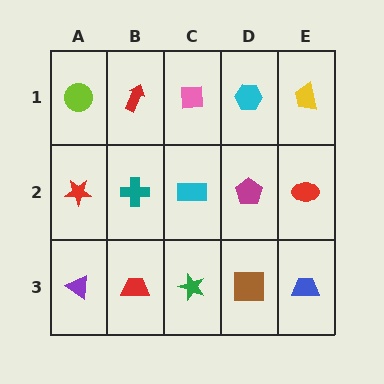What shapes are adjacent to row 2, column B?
A red arrow (row 1, column B), a red trapezoid (row 3, column B), a red star (row 2, column A), a cyan rectangle (row 2, column C).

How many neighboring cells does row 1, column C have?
3.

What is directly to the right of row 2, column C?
A magenta pentagon.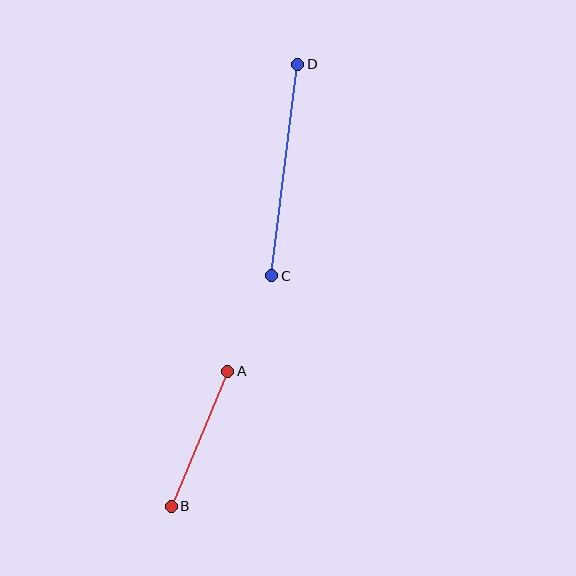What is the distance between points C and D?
The distance is approximately 213 pixels.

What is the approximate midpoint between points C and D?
The midpoint is at approximately (285, 170) pixels.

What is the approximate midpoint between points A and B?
The midpoint is at approximately (200, 439) pixels.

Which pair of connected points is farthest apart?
Points C and D are farthest apart.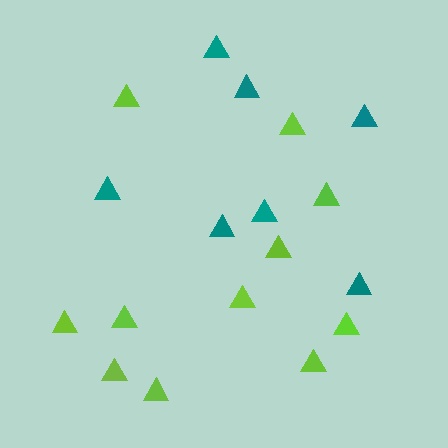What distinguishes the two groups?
There are 2 groups: one group of lime triangles (11) and one group of teal triangles (7).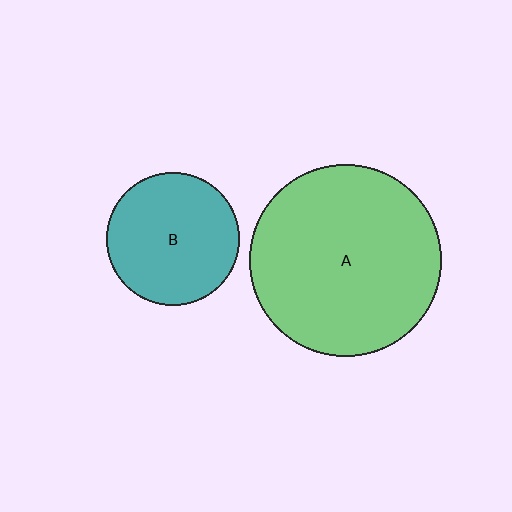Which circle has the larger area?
Circle A (green).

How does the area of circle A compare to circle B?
Approximately 2.1 times.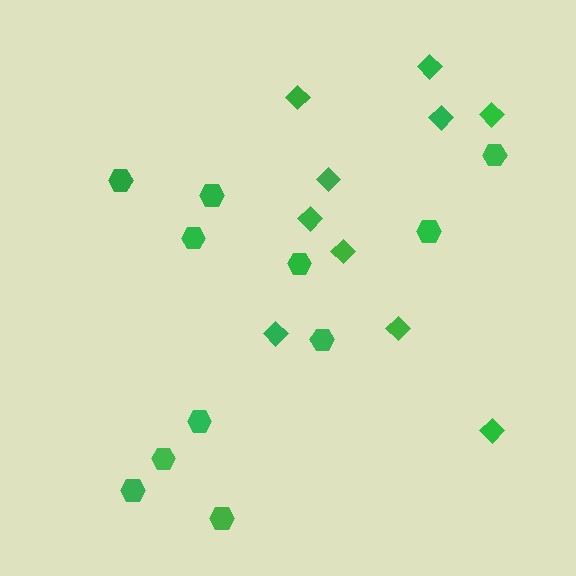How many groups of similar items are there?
There are 2 groups: one group of hexagons (11) and one group of diamonds (10).